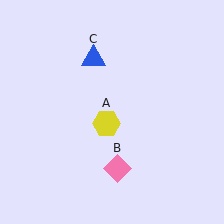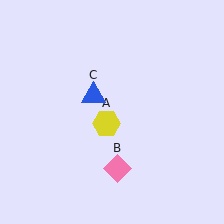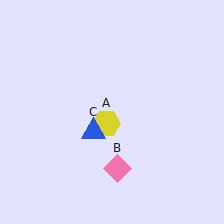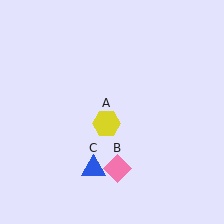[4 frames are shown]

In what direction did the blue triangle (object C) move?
The blue triangle (object C) moved down.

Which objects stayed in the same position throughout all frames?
Yellow hexagon (object A) and pink diamond (object B) remained stationary.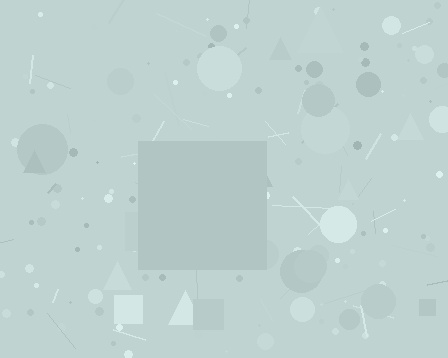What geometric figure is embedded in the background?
A square is embedded in the background.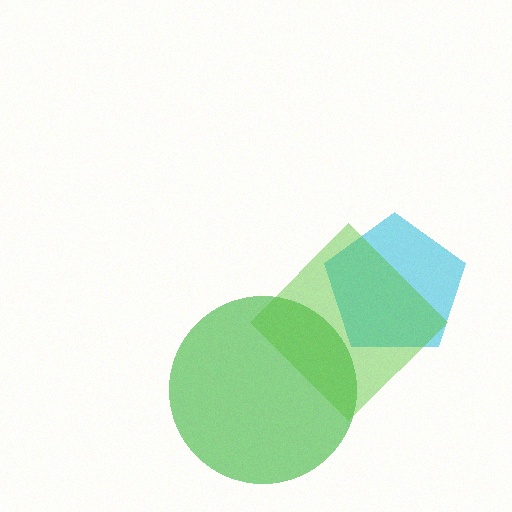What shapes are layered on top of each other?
The layered shapes are: a cyan pentagon, a green circle, a lime diamond.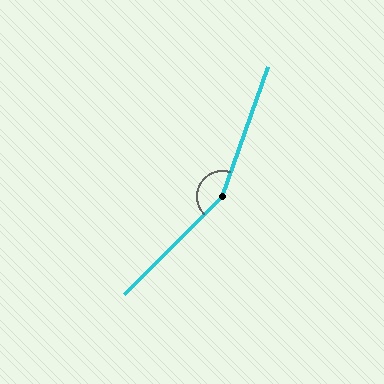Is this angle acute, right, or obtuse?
It is obtuse.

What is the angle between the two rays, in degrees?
Approximately 154 degrees.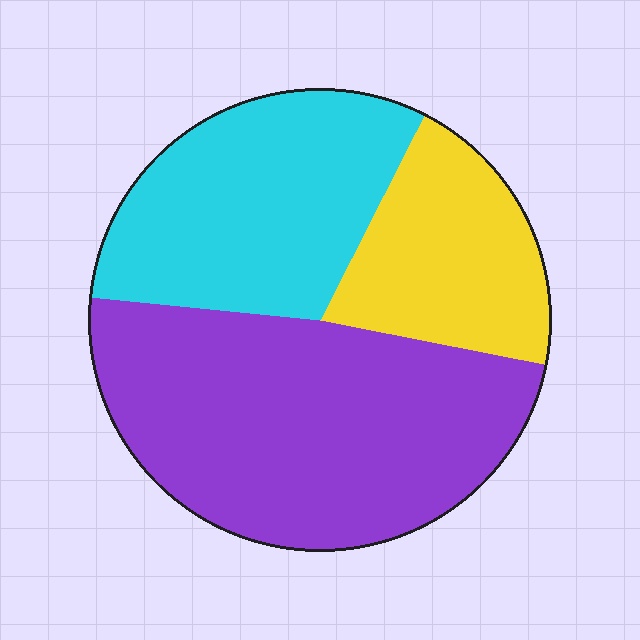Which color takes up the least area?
Yellow, at roughly 20%.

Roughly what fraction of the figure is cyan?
Cyan covers roughly 30% of the figure.